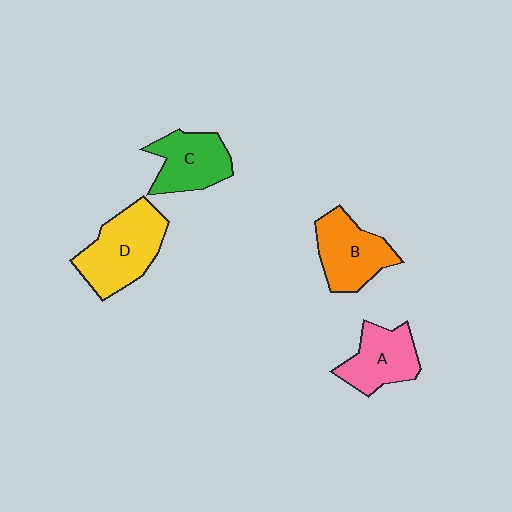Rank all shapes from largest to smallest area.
From largest to smallest: D (yellow), B (orange), C (green), A (pink).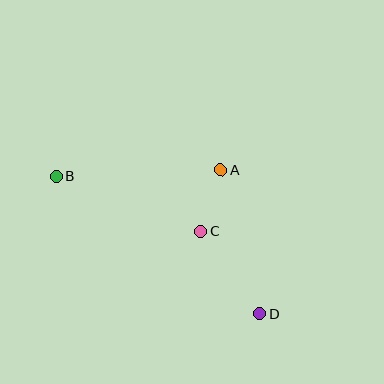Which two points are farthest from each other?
Points B and D are farthest from each other.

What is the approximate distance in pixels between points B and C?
The distance between B and C is approximately 155 pixels.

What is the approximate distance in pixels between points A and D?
The distance between A and D is approximately 149 pixels.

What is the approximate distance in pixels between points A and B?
The distance between A and B is approximately 165 pixels.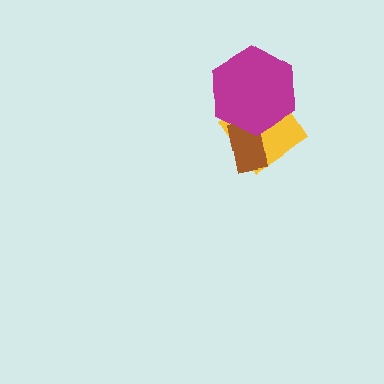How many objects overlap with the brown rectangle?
2 objects overlap with the brown rectangle.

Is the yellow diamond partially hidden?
Yes, it is partially covered by another shape.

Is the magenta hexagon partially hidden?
No, no other shape covers it.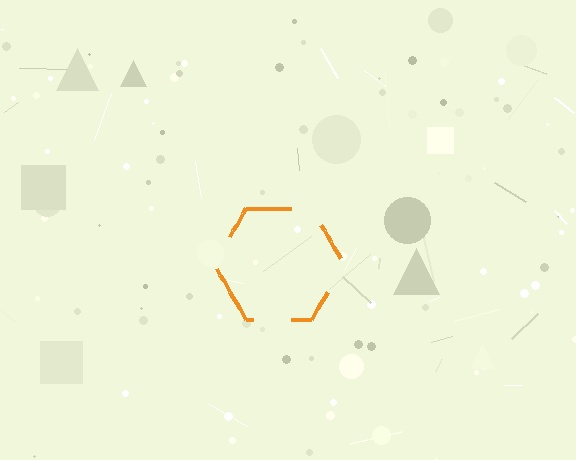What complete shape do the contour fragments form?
The contour fragments form a hexagon.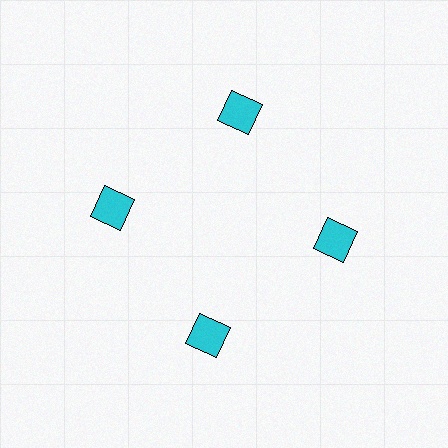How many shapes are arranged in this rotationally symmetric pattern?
There are 4 shapes, arranged in 4 groups of 1.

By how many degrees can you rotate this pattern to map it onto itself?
The pattern maps onto itself every 90 degrees of rotation.